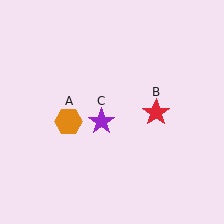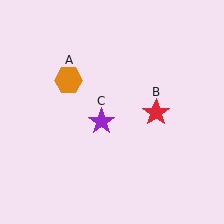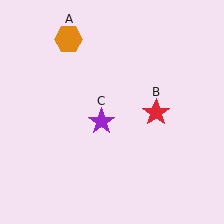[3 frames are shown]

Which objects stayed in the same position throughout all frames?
Red star (object B) and purple star (object C) remained stationary.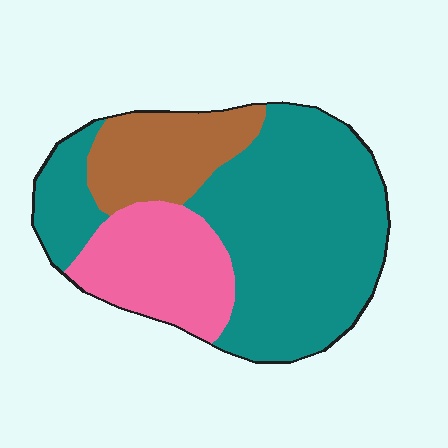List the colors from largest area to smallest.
From largest to smallest: teal, pink, brown.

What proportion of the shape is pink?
Pink covers 22% of the shape.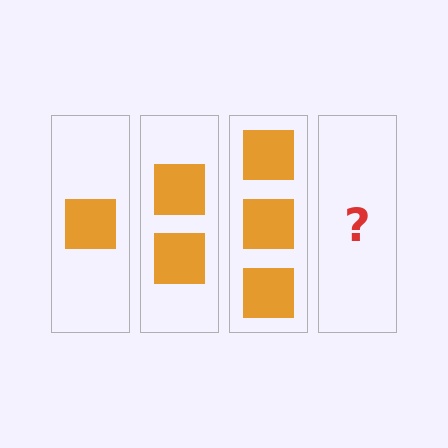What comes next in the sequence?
The next element should be 4 squares.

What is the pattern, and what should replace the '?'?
The pattern is that each step adds one more square. The '?' should be 4 squares.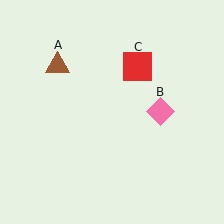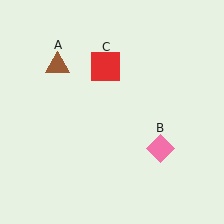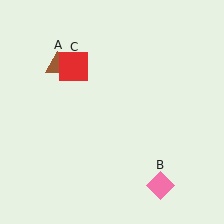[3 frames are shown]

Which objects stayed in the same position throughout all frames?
Brown triangle (object A) remained stationary.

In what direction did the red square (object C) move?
The red square (object C) moved left.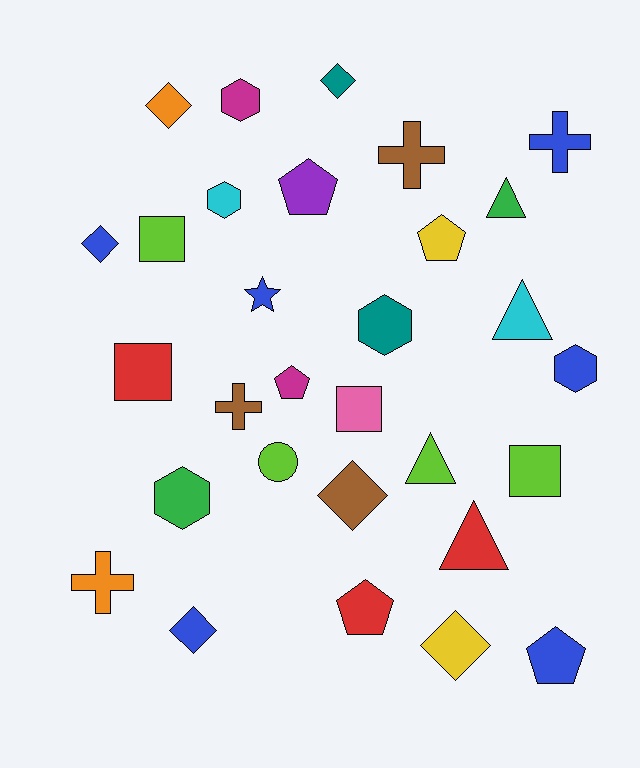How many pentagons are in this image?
There are 5 pentagons.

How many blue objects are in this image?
There are 6 blue objects.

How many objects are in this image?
There are 30 objects.